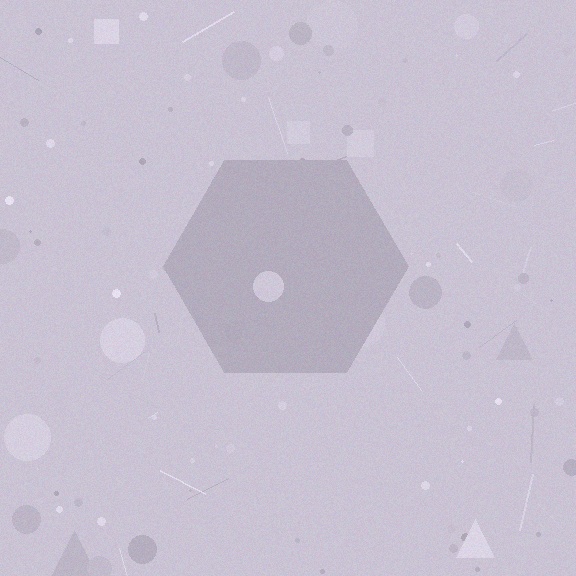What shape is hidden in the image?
A hexagon is hidden in the image.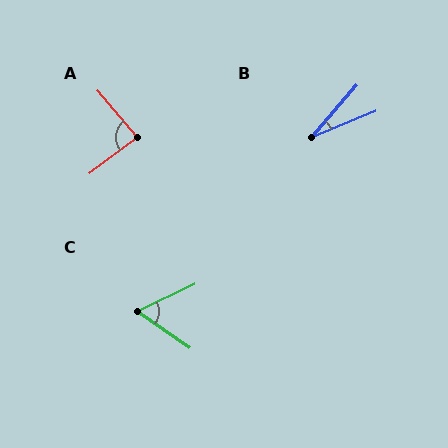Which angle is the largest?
A, at approximately 87 degrees.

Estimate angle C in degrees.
Approximately 61 degrees.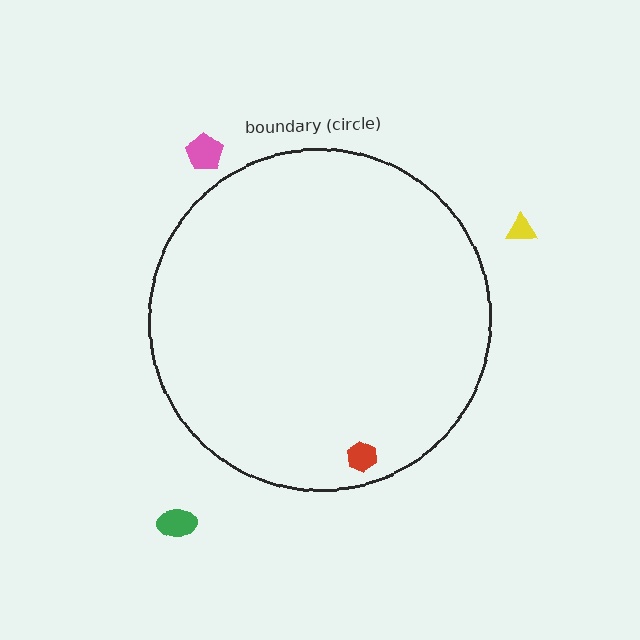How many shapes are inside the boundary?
1 inside, 3 outside.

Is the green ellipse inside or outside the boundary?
Outside.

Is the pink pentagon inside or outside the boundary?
Outside.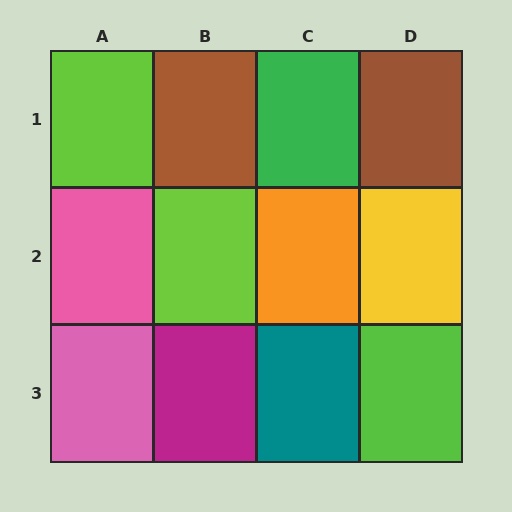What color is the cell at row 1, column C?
Green.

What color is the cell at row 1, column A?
Lime.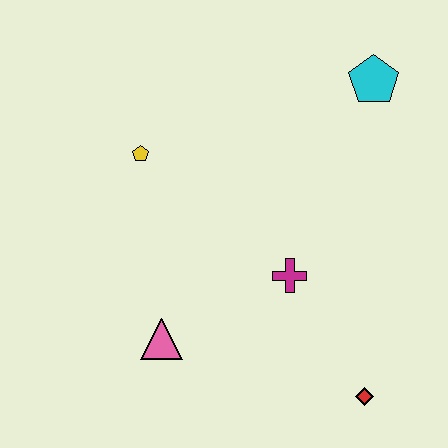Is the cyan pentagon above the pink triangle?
Yes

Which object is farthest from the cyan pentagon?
The pink triangle is farthest from the cyan pentagon.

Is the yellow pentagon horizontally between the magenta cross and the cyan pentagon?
No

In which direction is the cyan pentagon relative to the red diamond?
The cyan pentagon is above the red diamond.